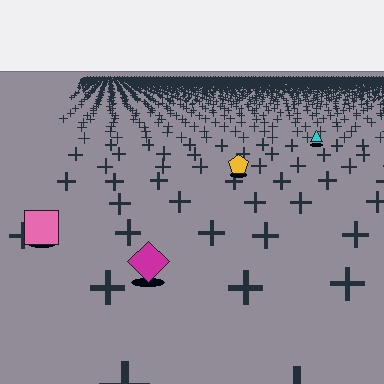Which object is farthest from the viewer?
The cyan triangle is farthest from the viewer. It appears smaller and the ground texture around it is denser.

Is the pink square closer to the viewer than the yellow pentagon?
Yes. The pink square is closer — you can tell from the texture gradient: the ground texture is coarser near it.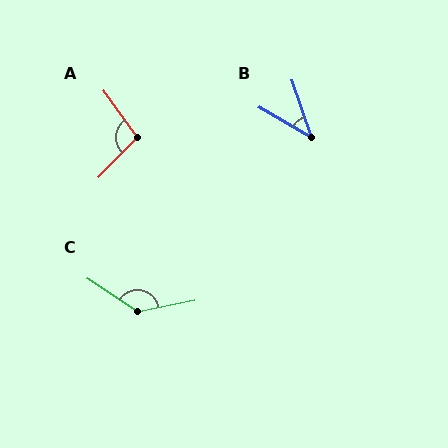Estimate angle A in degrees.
Approximately 100 degrees.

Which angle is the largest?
C, at approximately 136 degrees.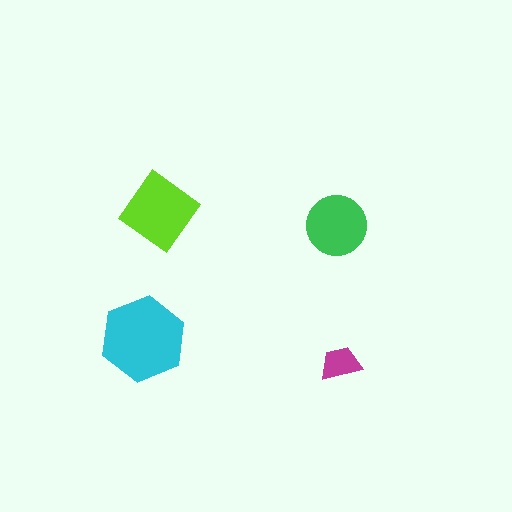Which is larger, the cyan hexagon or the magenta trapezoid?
The cyan hexagon.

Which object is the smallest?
The magenta trapezoid.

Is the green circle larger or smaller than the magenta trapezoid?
Larger.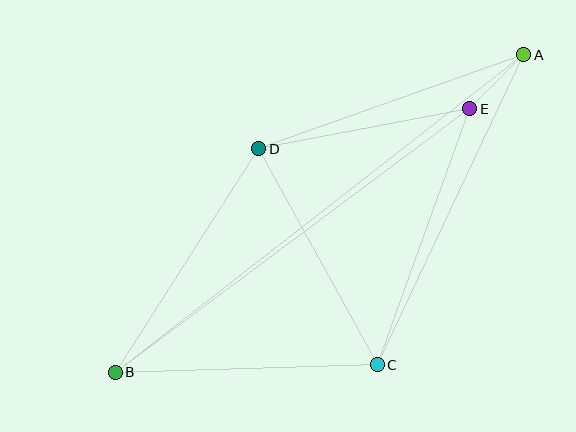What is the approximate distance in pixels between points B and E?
The distance between B and E is approximately 442 pixels.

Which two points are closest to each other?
Points A and E are closest to each other.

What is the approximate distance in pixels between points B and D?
The distance between B and D is approximately 265 pixels.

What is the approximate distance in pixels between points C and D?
The distance between C and D is approximately 246 pixels.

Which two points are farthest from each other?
Points A and B are farthest from each other.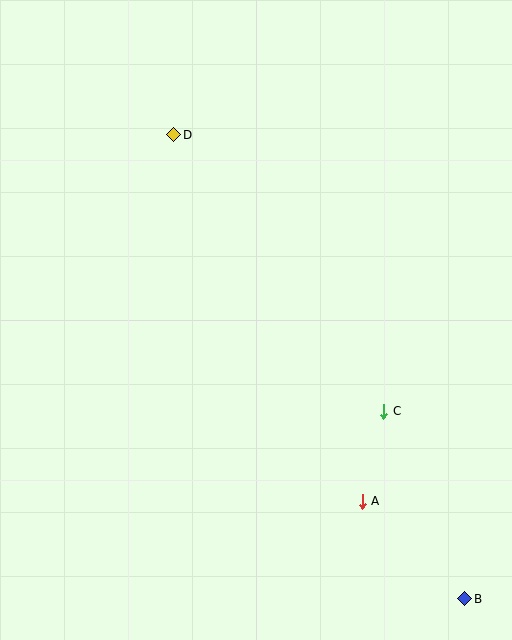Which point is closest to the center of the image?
Point C at (384, 411) is closest to the center.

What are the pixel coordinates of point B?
Point B is at (465, 599).